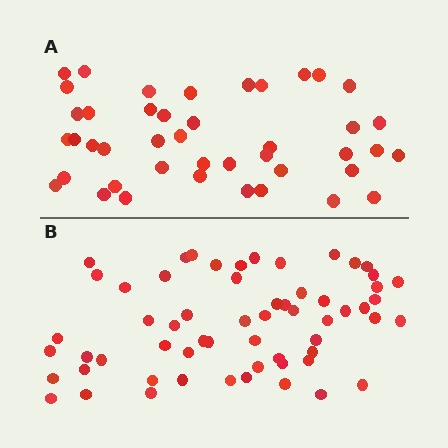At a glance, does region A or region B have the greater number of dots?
Region B (the bottom region) has more dots.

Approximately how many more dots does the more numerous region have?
Region B has approximately 15 more dots than region A.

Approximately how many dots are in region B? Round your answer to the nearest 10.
About 60 dots.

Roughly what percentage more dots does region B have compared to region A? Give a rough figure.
About 40% more.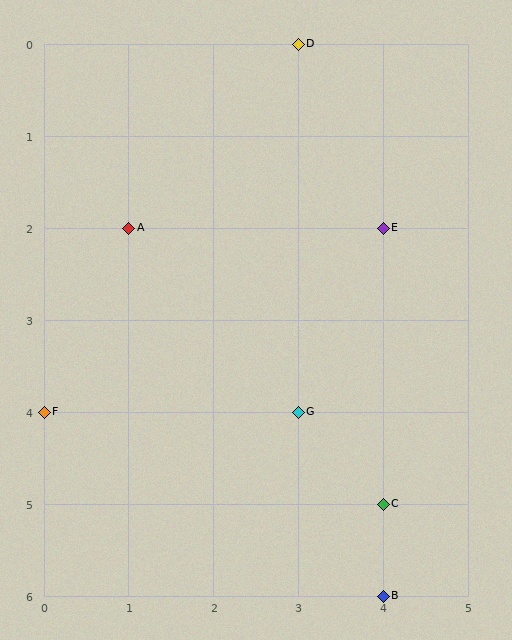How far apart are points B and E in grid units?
Points B and E are 4 rows apart.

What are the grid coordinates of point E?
Point E is at grid coordinates (4, 2).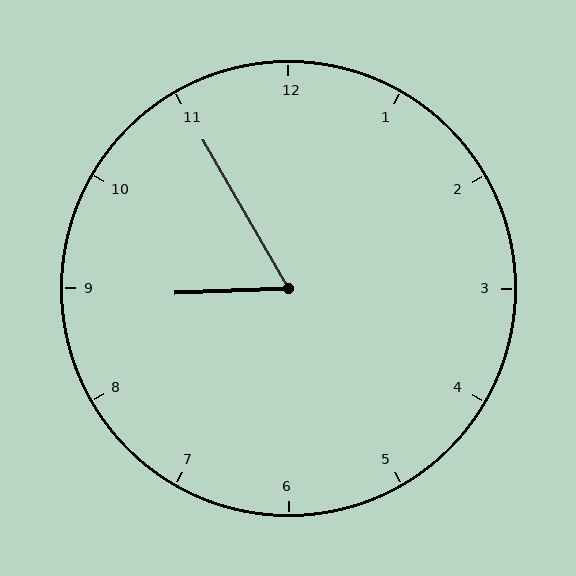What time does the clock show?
8:55.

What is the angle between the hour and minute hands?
Approximately 62 degrees.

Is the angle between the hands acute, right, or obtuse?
It is acute.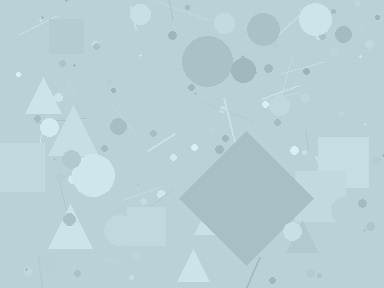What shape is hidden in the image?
A diamond is hidden in the image.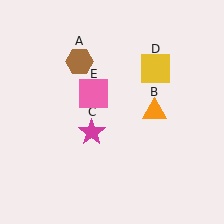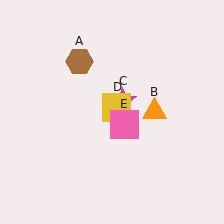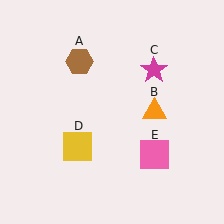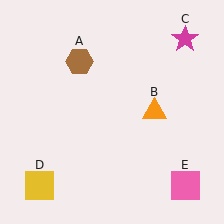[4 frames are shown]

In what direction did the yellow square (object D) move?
The yellow square (object D) moved down and to the left.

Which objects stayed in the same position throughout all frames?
Brown hexagon (object A) and orange triangle (object B) remained stationary.